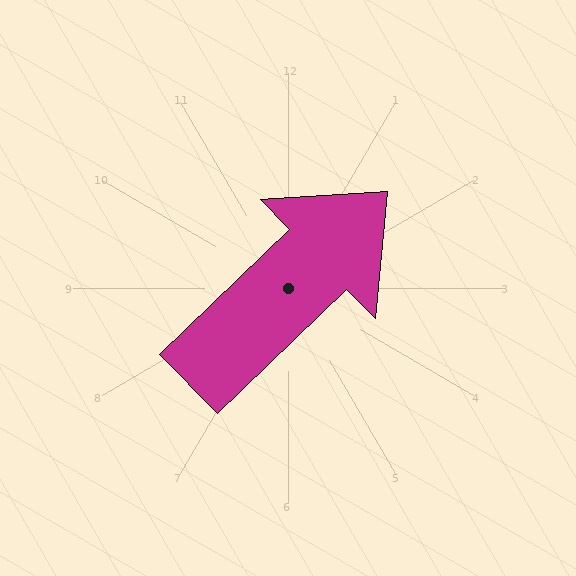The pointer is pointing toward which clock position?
Roughly 2 o'clock.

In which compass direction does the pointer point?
Northeast.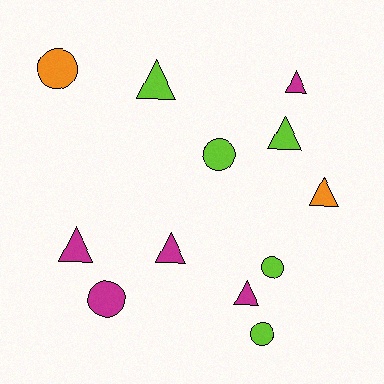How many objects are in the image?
There are 12 objects.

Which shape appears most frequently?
Triangle, with 7 objects.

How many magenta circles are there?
There is 1 magenta circle.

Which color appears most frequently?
Lime, with 5 objects.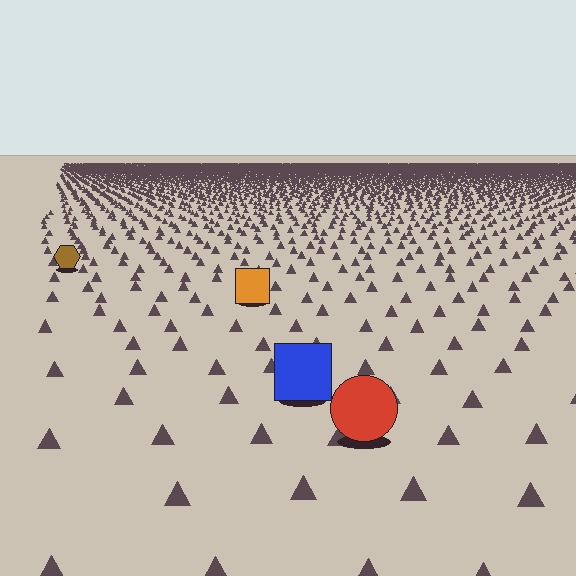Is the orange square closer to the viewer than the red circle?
No. The red circle is closer — you can tell from the texture gradient: the ground texture is coarser near it.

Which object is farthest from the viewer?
The brown hexagon is farthest from the viewer. It appears smaller and the ground texture around it is denser.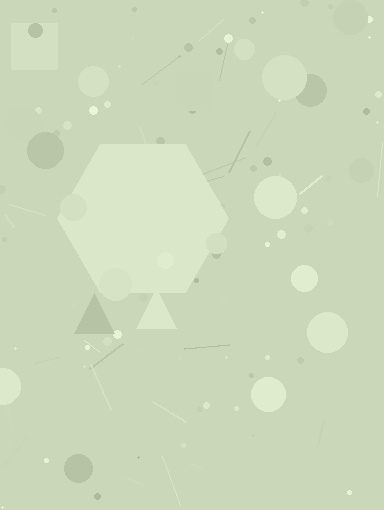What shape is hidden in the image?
A hexagon is hidden in the image.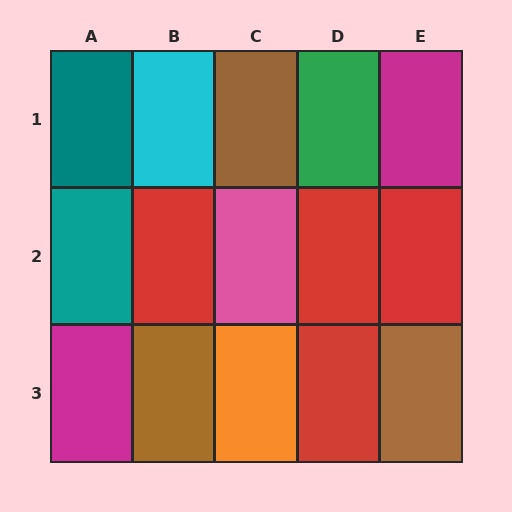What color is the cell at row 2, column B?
Red.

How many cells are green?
1 cell is green.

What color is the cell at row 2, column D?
Red.